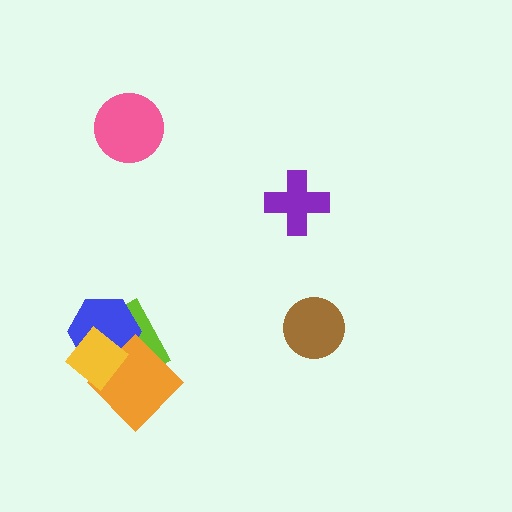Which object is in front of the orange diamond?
The yellow diamond is in front of the orange diamond.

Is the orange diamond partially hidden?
Yes, it is partially covered by another shape.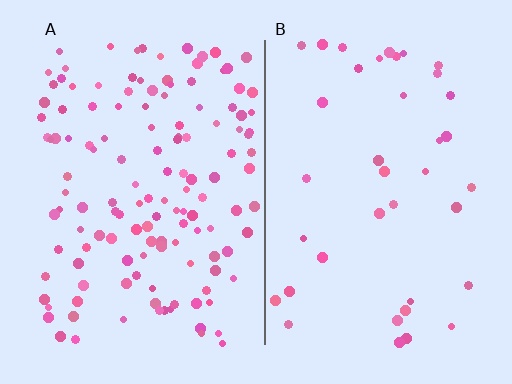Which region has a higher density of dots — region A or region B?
A (the left).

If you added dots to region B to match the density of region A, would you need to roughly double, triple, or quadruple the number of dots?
Approximately triple.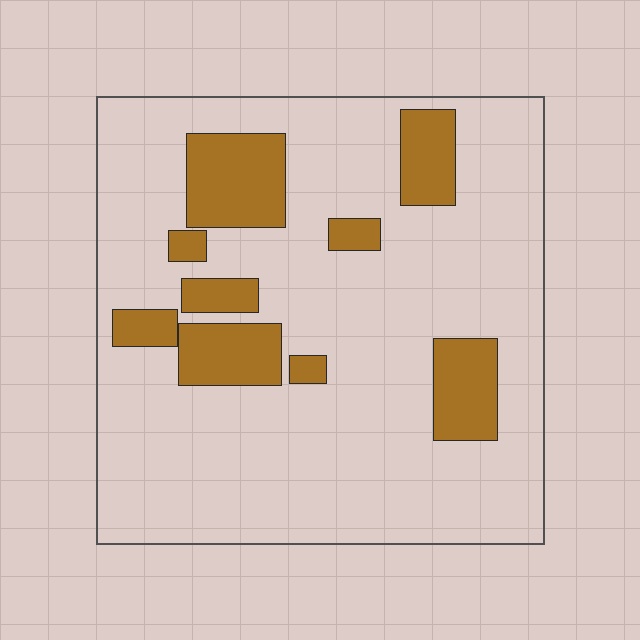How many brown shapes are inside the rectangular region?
9.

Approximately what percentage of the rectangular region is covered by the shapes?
Approximately 20%.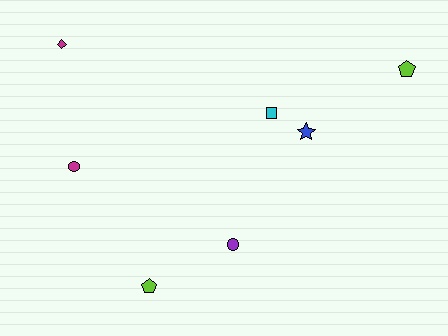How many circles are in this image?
There are 2 circles.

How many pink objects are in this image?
There are no pink objects.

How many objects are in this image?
There are 7 objects.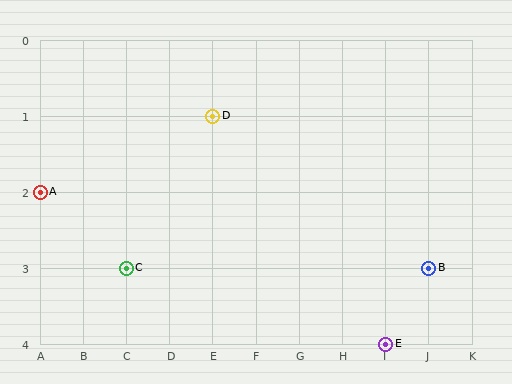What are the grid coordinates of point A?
Point A is at grid coordinates (A, 2).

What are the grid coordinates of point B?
Point B is at grid coordinates (J, 3).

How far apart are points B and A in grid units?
Points B and A are 9 columns and 1 row apart (about 9.1 grid units diagonally).